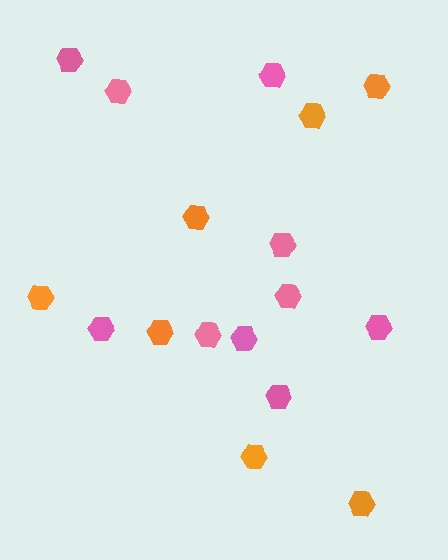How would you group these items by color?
There are 2 groups: one group of orange hexagons (7) and one group of pink hexagons (10).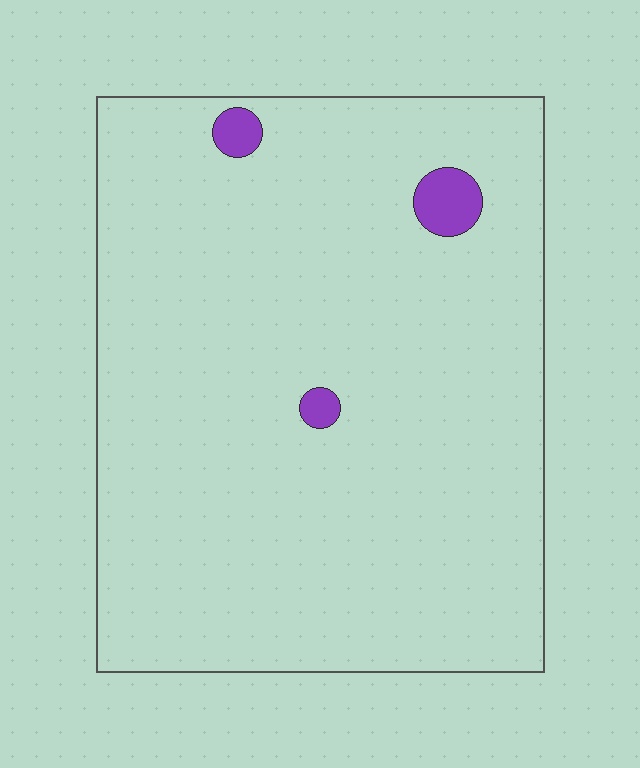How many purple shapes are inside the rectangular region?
3.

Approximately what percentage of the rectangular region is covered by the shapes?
Approximately 5%.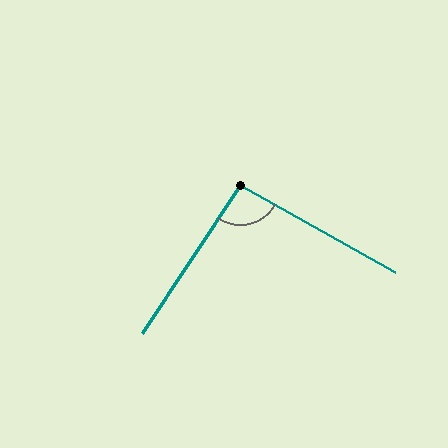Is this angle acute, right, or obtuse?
It is approximately a right angle.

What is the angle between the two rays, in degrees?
Approximately 94 degrees.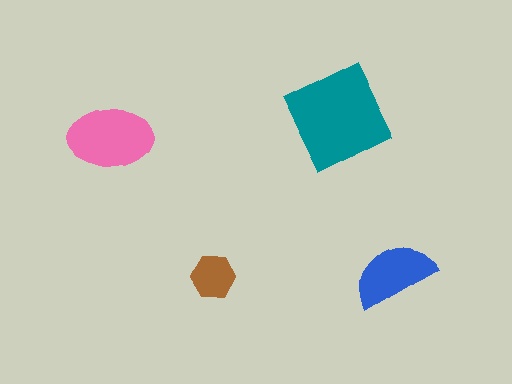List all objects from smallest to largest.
The brown hexagon, the blue semicircle, the pink ellipse, the teal square.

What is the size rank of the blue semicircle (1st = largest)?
3rd.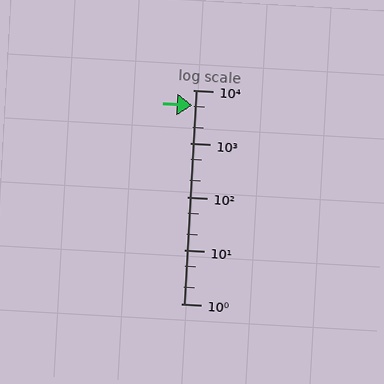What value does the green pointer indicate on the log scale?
The pointer indicates approximately 5100.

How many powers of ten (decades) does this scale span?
The scale spans 4 decades, from 1 to 10000.